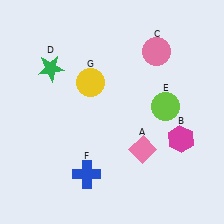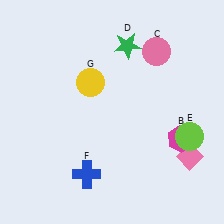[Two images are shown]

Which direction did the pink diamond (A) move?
The pink diamond (A) moved right.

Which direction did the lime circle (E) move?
The lime circle (E) moved down.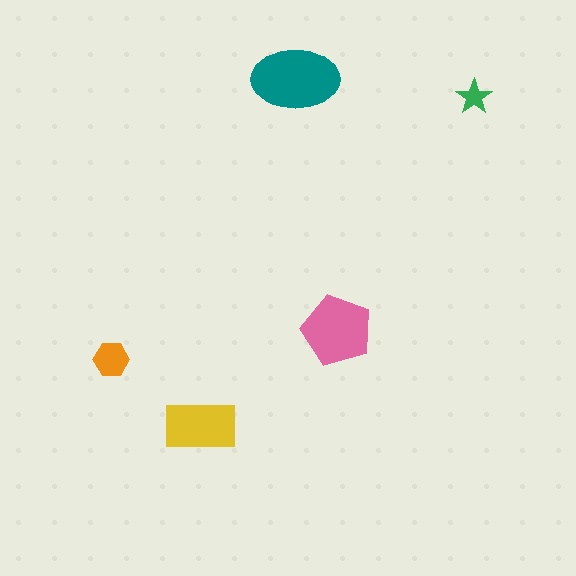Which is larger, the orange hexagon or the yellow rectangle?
The yellow rectangle.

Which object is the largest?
The teal ellipse.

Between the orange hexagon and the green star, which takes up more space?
The orange hexagon.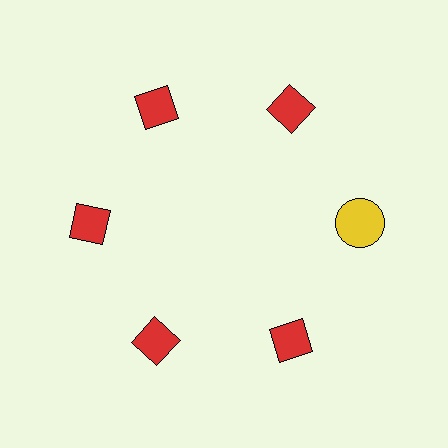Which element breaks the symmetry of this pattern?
The yellow circle at roughly the 3 o'clock position breaks the symmetry. All other shapes are red diamonds.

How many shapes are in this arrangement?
There are 6 shapes arranged in a ring pattern.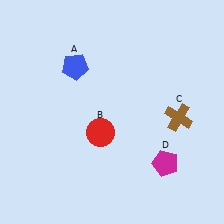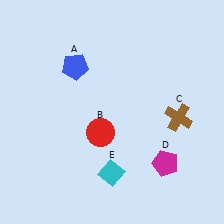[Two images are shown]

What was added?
A cyan diamond (E) was added in Image 2.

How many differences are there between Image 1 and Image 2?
There is 1 difference between the two images.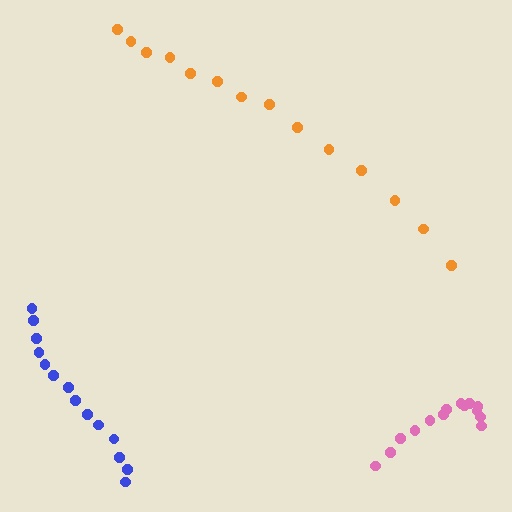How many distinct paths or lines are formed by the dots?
There are 3 distinct paths.